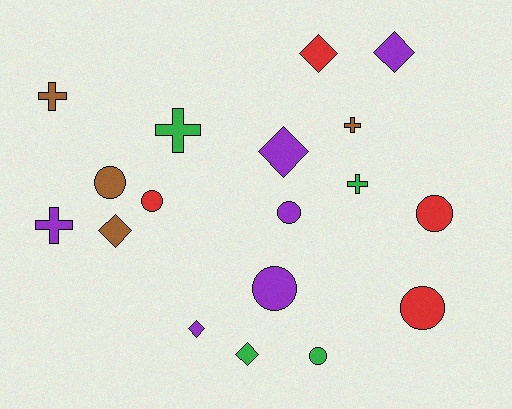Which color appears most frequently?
Purple, with 6 objects.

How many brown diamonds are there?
There is 1 brown diamond.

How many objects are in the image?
There are 18 objects.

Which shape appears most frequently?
Circle, with 7 objects.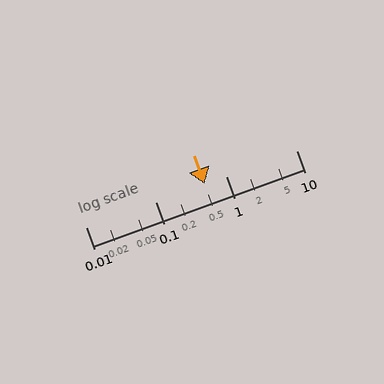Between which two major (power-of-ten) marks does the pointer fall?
The pointer is between 0.1 and 1.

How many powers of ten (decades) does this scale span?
The scale spans 3 decades, from 0.01 to 10.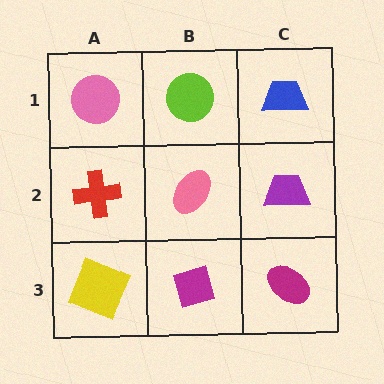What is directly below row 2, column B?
A magenta diamond.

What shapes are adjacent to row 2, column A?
A pink circle (row 1, column A), a yellow square (row 3, column A), a pink ellipse (row 2, column B).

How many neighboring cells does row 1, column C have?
2.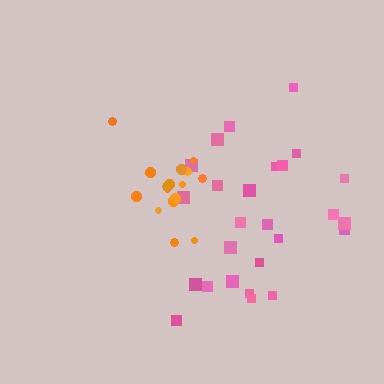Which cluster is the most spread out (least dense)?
Pink.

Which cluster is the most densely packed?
Orange.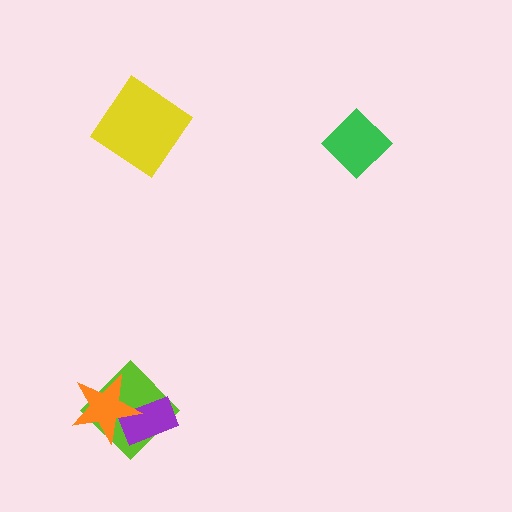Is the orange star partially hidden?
No, no other shape covers it.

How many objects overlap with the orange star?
2 objects overlap with the orange star.